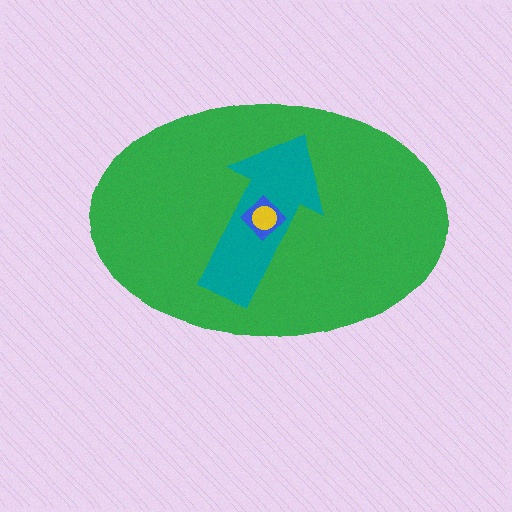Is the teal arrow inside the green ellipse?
Yes.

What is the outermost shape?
The green ellipse.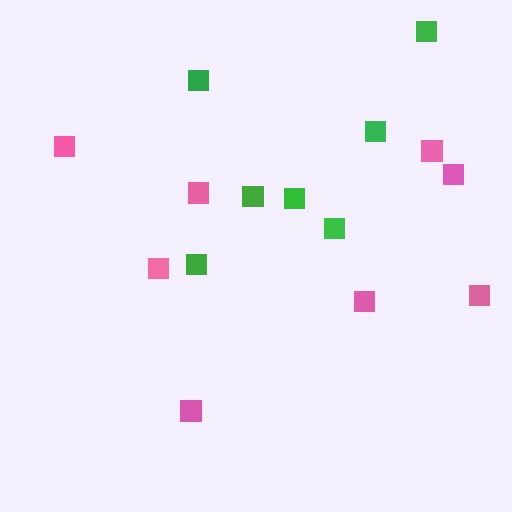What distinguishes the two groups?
There are 2 groups: one group of pink squares (8) and one group of green squares (7).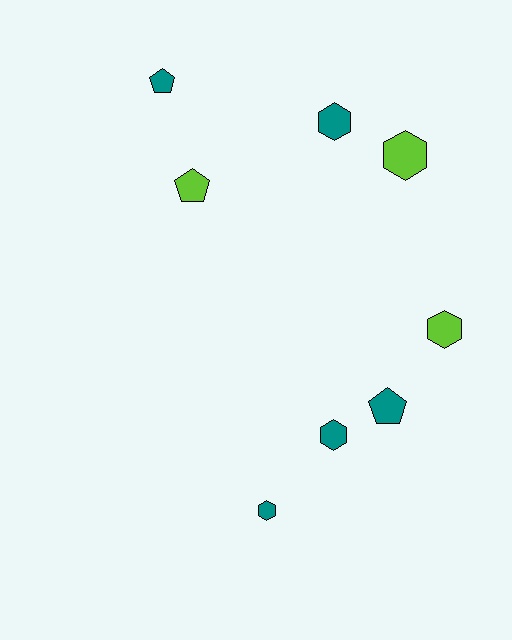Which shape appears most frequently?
Hexagon, with 5 objects.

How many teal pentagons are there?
There are 2 teal pentagons.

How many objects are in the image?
There are 8 objects.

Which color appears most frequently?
Teal, with 5 objects.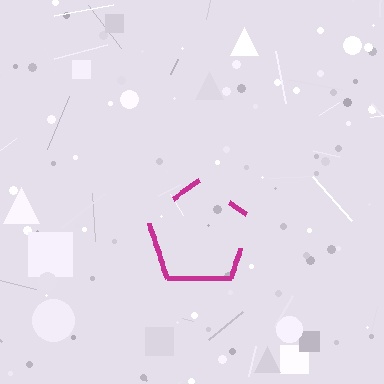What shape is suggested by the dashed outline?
The dashed outline suggests a pentagon.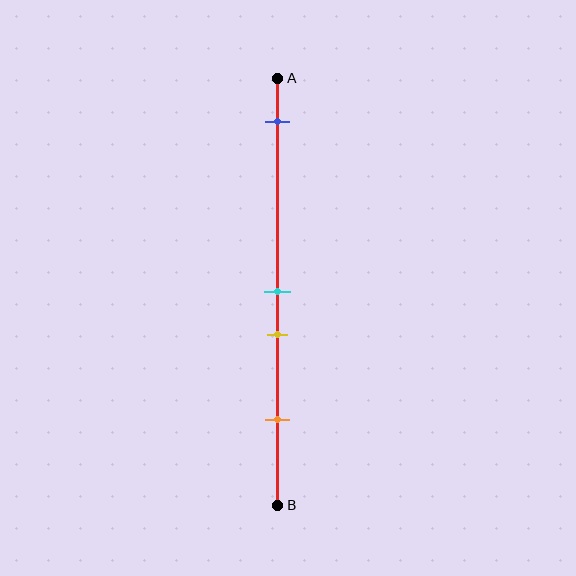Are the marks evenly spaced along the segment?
No, the marks are not evenly spaced.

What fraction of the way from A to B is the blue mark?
The blue mark is approximately 10% (0.1) of the way from A to B.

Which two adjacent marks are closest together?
The cyan and yellow marks are the closest adjacent pair.